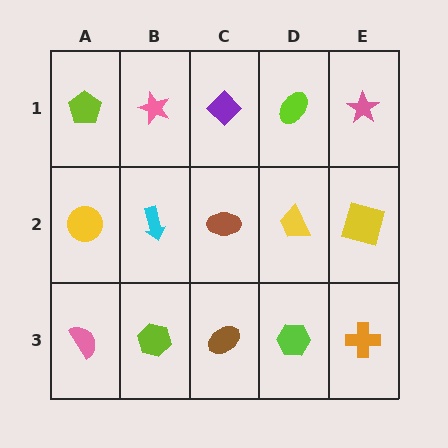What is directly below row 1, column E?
A yellow square.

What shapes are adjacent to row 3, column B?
A cyan arrow (row 2, column B), a pink semicircle (row 3, column A), a brown ellipse (row 3, column C).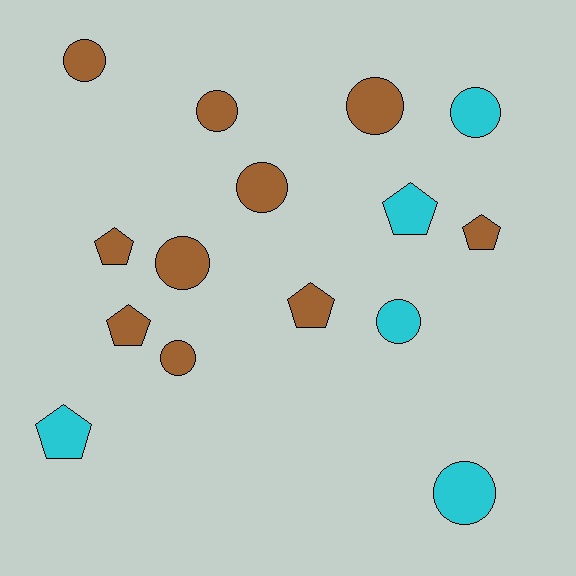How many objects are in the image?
There are 15 objects.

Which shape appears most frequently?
Circle, with 9 objects.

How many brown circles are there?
There are 6 brown circles.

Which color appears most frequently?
Brown, with 10 objects.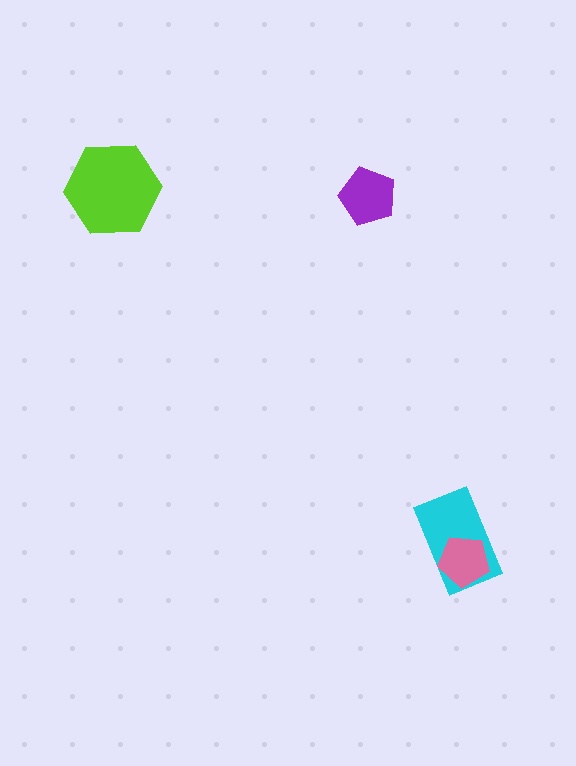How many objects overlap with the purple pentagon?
0 objects overlap with the purple pentagon.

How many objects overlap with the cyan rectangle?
1 object overlaps with the cyan rectangle.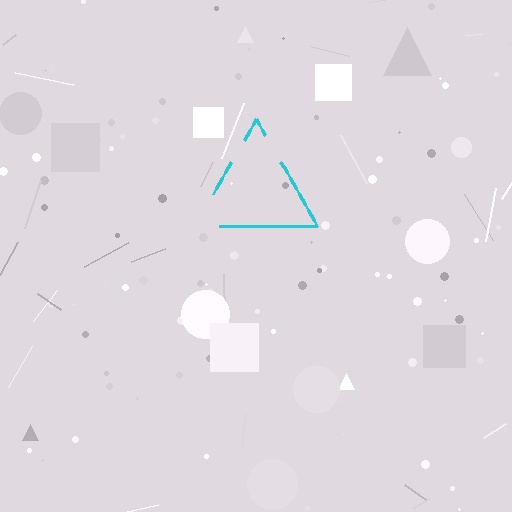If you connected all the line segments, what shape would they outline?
They would outline a triangle.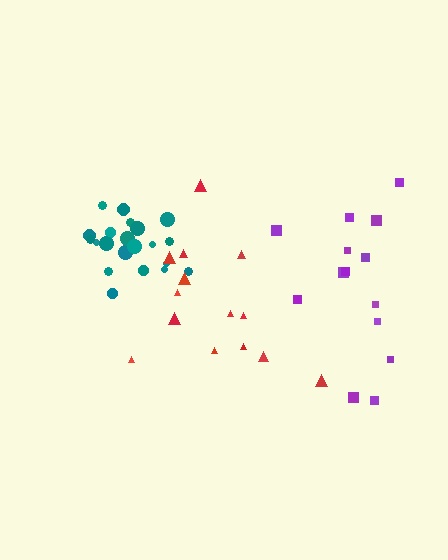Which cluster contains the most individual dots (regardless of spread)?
Teal (23).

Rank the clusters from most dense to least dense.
teal, red, purple.